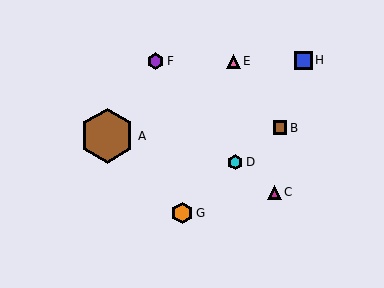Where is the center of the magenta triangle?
The center of the magenta triangle is at (274, 192).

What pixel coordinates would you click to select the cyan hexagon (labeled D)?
Click at (235, 162) to select the cyan hexagon D.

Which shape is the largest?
The brown hexagon (labeled A) is the largest.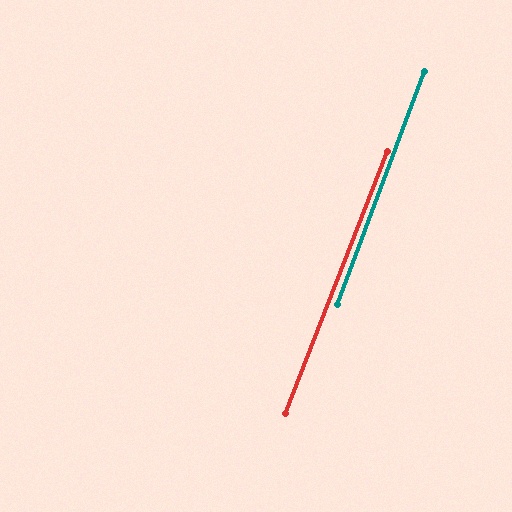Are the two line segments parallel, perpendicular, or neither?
Parallel — their directions differ by only 0.7°.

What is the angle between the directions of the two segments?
Approximately 1 degree.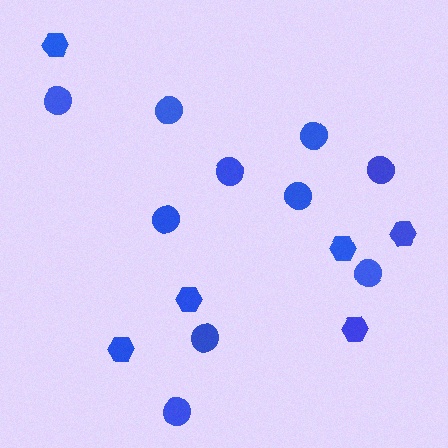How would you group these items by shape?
There are 2 groups: one group of circles (10) and one group of hexagons (6).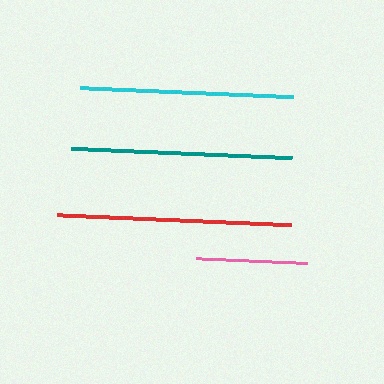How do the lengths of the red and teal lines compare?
The red and teal lines are approximately the same length.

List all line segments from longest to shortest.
From longest to shortest: red, teal, cyan, pink.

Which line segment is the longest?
The red line is the longest at approximately 233 pixels.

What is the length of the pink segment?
The pink segment is approximately 111 pixels long.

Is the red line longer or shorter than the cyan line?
The red line is longer than the cyan line.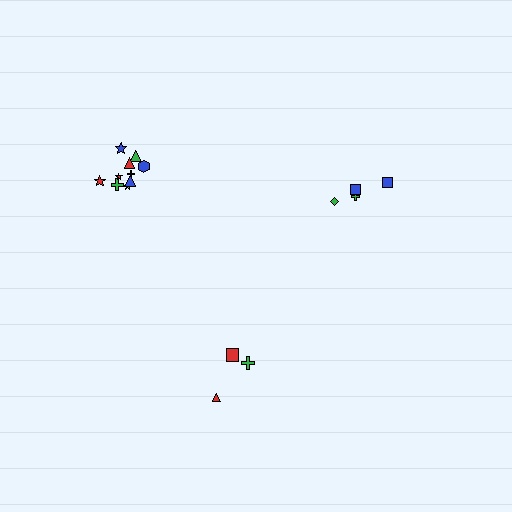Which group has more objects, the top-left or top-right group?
The top-left group.